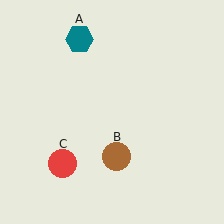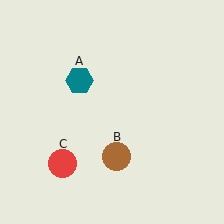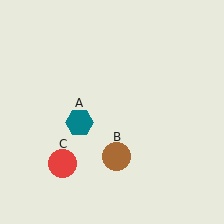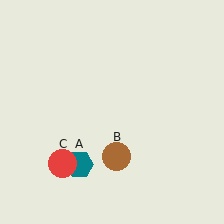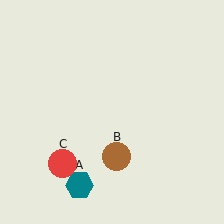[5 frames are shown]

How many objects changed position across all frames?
1 object changed position: teal hexagon (object A).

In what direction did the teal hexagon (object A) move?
The teal hexagon (object A) moved down.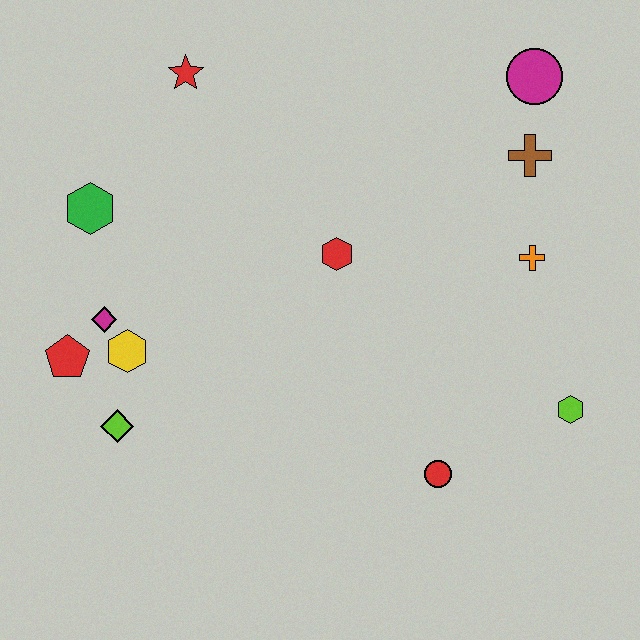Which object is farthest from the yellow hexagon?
The magenta circle is farthest from the yellow hexagon.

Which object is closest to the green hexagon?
The magenta diamond is closest to the green hexagon.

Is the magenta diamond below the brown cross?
Yes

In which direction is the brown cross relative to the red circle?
The brown cross is above the red circle.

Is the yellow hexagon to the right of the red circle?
No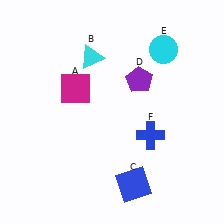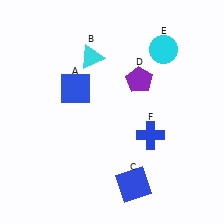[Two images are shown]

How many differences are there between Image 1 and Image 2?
There is 1 difference between the two images.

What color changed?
The square (A) changed from magenta in Image 1 to blue in Image 2.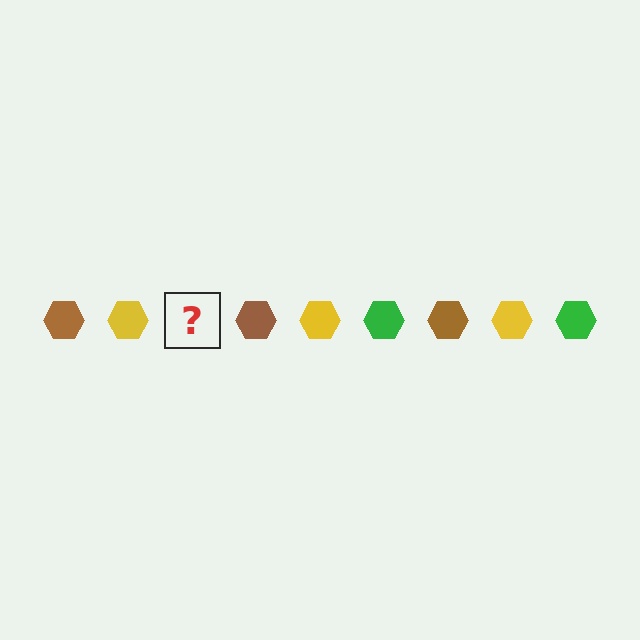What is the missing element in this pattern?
The missing element is a green hexagon.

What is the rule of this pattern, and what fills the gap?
The rule is that the pattern cycles through brown, yellow, green hexagons. The gap should be filled with a green hexagon.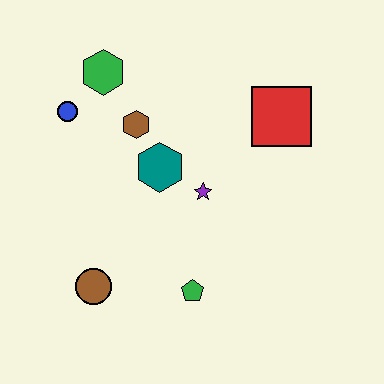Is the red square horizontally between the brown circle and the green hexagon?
No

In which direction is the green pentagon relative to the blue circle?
The green pentagon is below the blue circle.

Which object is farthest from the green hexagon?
The green pentagon is farthest from the green hexagon.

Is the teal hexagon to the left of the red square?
Yes